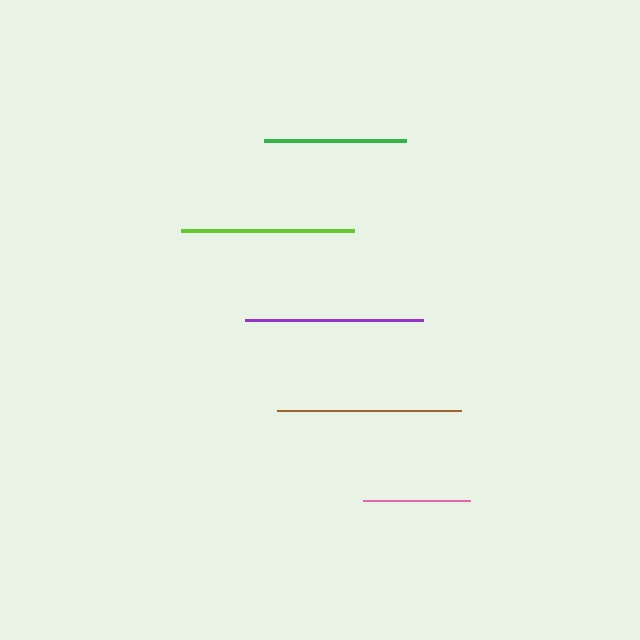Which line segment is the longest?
The brown line is the longest at approximately 185 pixels.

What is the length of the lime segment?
The lime segment is approximately 173 pixels long.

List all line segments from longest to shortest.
From longest to shortest: brown, purple, lime, green, pink.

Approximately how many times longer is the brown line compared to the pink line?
The brown line is approximately 1.7 times the length of the pink line.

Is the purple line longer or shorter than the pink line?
The purple line is longer than the pink line.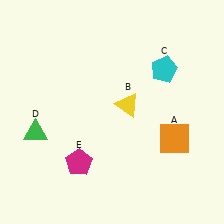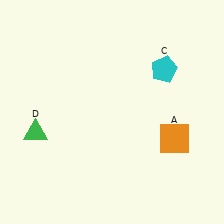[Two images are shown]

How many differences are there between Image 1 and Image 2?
There are 2 differences between the two images.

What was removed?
The magenta pentagon (E), the yellow triangle (B) were removed in Image 2.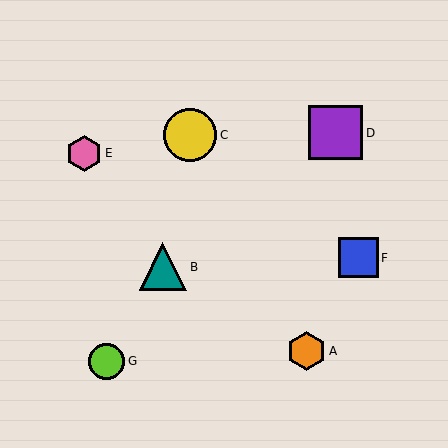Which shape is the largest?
The purple square (labeled D) is the largest.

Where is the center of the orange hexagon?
The center of the orange hexagon is at (307, 351).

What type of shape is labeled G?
Shape G is a lime circle.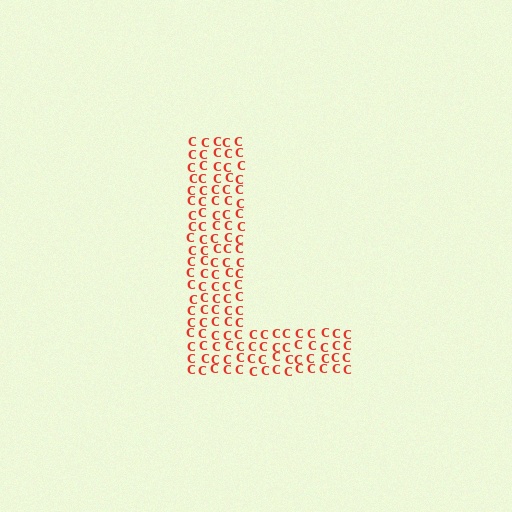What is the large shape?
The large shape is the letter L.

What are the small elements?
The small elements are letter C's.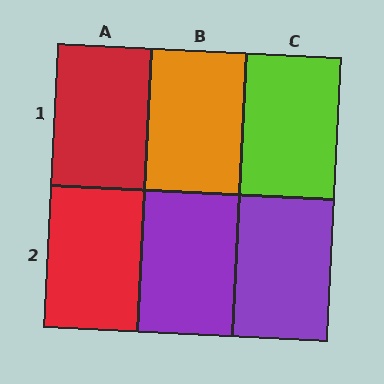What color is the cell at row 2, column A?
Red.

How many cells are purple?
2 cells are purple.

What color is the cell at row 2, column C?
Purple.